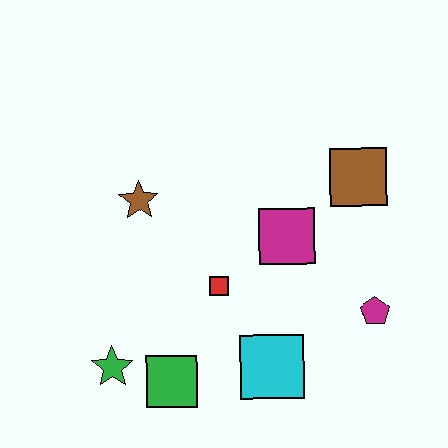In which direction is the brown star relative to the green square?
The brown star is above the green square.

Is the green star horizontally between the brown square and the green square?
No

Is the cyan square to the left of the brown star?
No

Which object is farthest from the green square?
The brown square is farthest from the green square.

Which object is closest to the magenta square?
The red square is closest to the magenta square.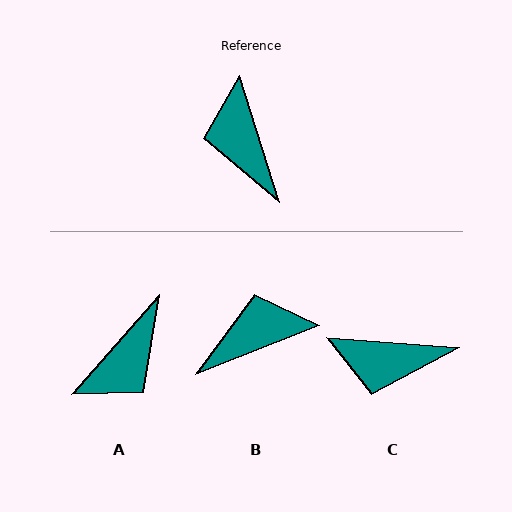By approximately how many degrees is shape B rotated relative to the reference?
Approximately 86 degrees clockwise.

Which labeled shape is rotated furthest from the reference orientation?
A, about 121 degrees away.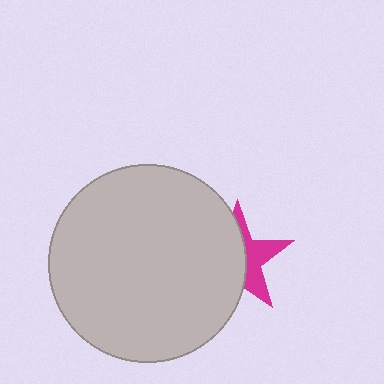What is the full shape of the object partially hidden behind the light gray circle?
The partially hidden object is a magenta star.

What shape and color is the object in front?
The object in front is a light gray circle.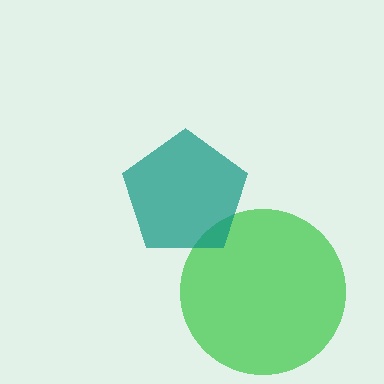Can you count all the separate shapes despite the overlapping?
Yes, there are 2 separate shapes.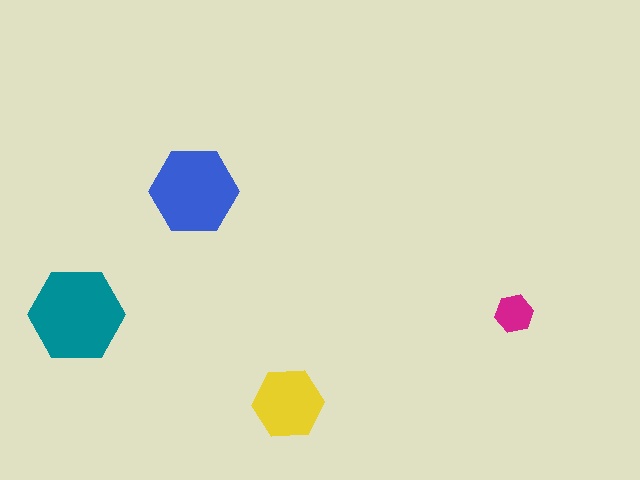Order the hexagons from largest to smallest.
the teal one, the blue one, the yellow one, the magenta one.